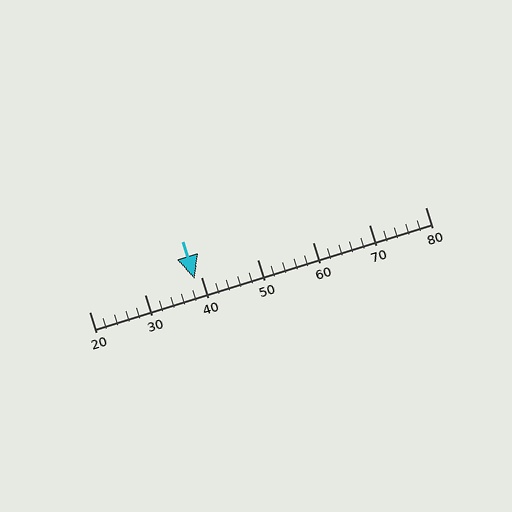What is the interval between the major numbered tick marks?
The major tick marks are spaced 10 units apart.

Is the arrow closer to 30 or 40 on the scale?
The arrow is closer to 40.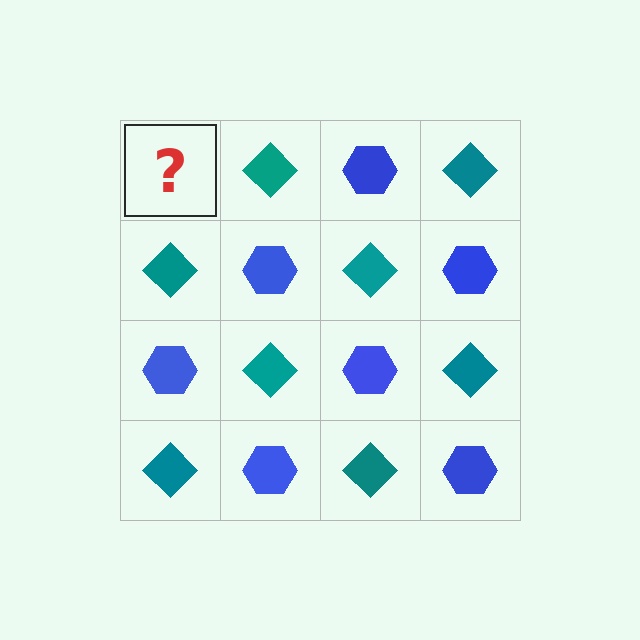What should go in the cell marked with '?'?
The missing cell should contain a blue hexagon.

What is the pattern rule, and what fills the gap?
The rule is that it alternates blue hexagon and teal diamond in a checkerboard pattern. The gap should be filled with a blue hexagon.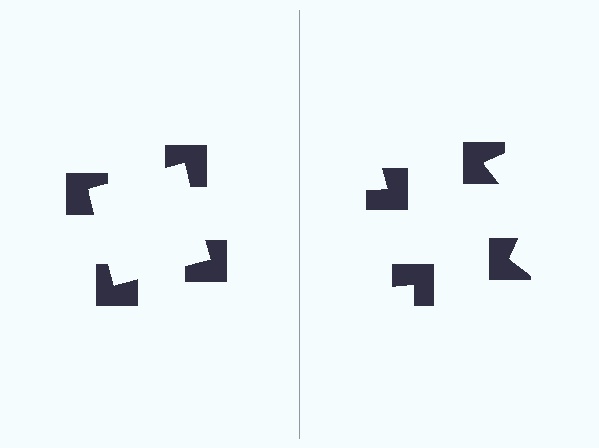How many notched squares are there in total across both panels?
8 — 4 on each side.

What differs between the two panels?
The notched squares are positioned identically on both sides; only the wedge orientations differ. On the left they align to a square; on the right they are misaligned.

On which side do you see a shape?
An illusory square appears on the left side. On the right side the wedge cuts are rotated, so no coherent shape forms.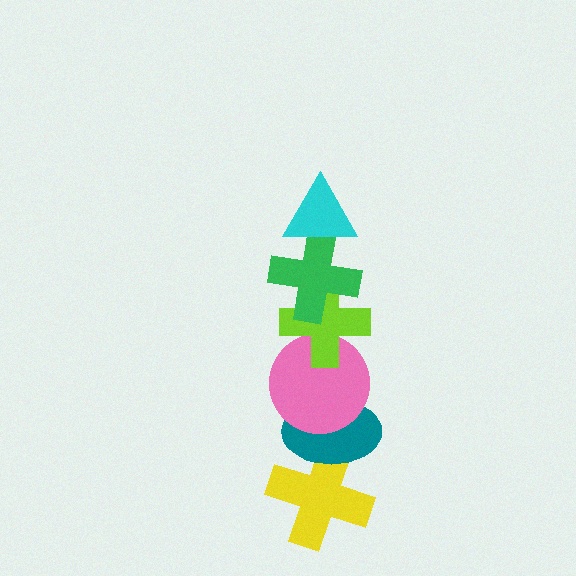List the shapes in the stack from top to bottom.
From top to bottom: the cyan triangle, the green cross, the lime cross, the pink circle, the teal ellipse, the yellow cross.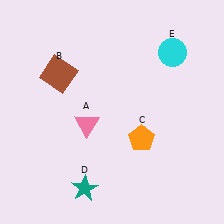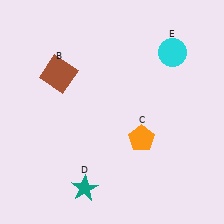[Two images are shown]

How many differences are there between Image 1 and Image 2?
There is 1 difference between the two images.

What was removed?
The pink triangle (A) was removed in Image 2.